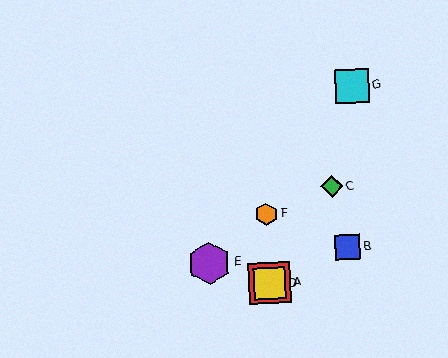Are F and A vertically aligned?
Yes, both are at x≈266.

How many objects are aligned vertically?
3 objects (A, D, F) are aligned vertically.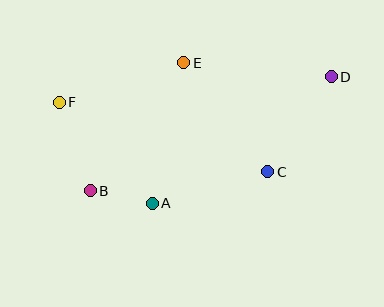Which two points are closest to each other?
Points A and B are closest to each other.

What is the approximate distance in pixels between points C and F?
The distance between C and F is approximately 219 pixels.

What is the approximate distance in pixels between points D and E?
The distance between D and E is approximately 148 pixels.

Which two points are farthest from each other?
Points D and F are farthest from each other.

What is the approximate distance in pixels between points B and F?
The distance between B and F is approximately 94 pixels.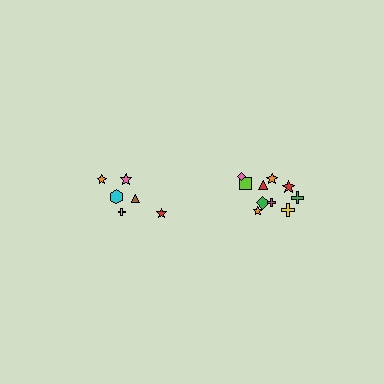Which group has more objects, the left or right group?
The right group.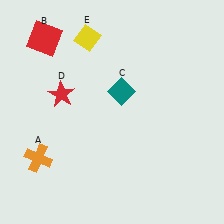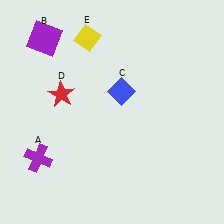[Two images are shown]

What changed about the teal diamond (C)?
In Image 1, C is teal. In Image 2, it changed to blue.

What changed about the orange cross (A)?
In Image 1, A is orange. In Image 2, it changed to purple.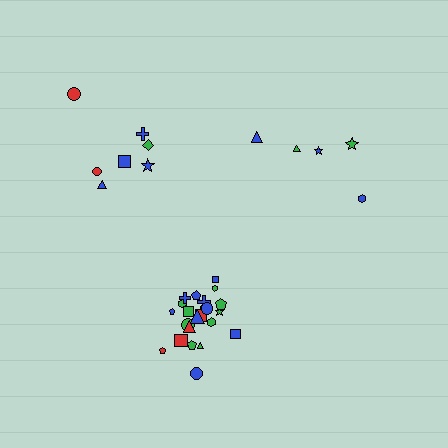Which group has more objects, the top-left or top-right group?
The top-left group.